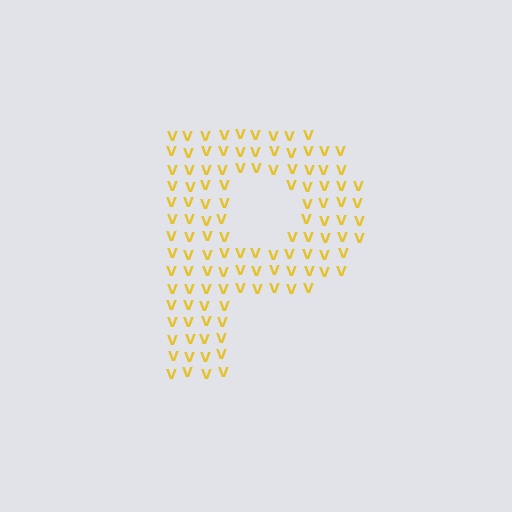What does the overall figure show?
The overall figure shows the letter P.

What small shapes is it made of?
It is made of small letter V's.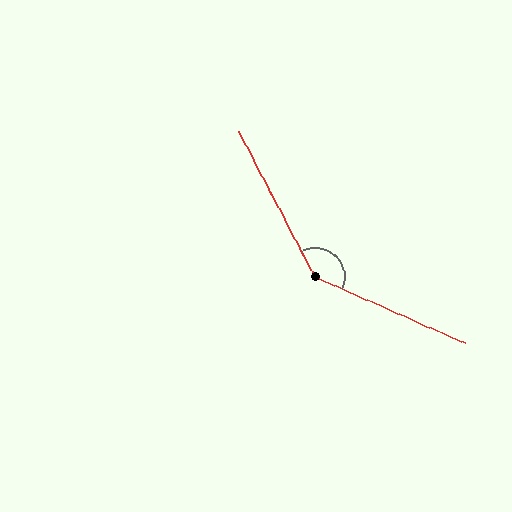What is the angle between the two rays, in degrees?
Approximately 141 degrees.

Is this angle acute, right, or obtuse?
It is obtuse.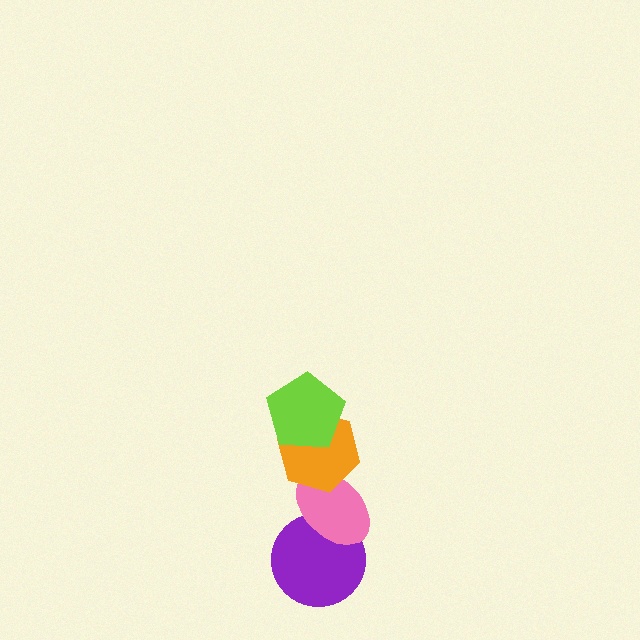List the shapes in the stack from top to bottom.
From top to bottom: the lime pentagon, the orange hexagon, the pink ellipse, the purple circle.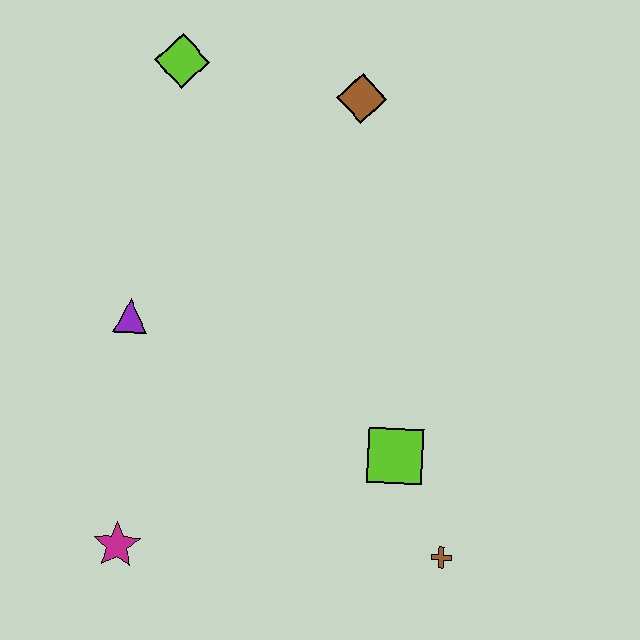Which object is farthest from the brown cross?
The lime diamond is farthest from the brown cross.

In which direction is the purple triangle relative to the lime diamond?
The purple triangle is below the lime diamond.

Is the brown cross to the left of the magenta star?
No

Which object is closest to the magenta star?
The purple triangle is closest to the magenta star.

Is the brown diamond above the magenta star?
Yes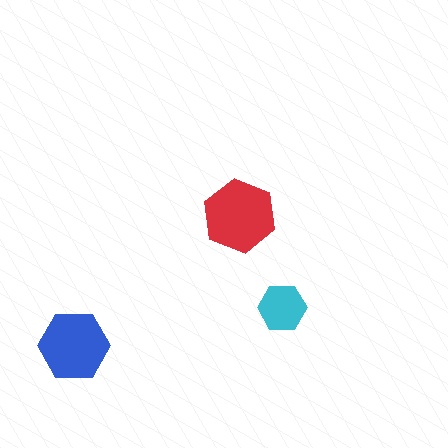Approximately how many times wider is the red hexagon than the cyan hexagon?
About 1.5 times wider.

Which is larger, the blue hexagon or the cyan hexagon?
The blue one.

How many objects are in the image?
There are 3 objects in the image.